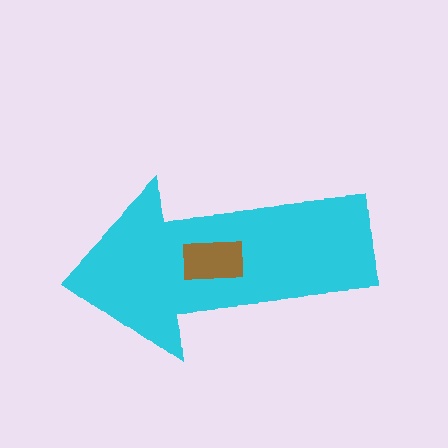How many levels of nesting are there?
2.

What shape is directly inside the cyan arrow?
The brown rectangle.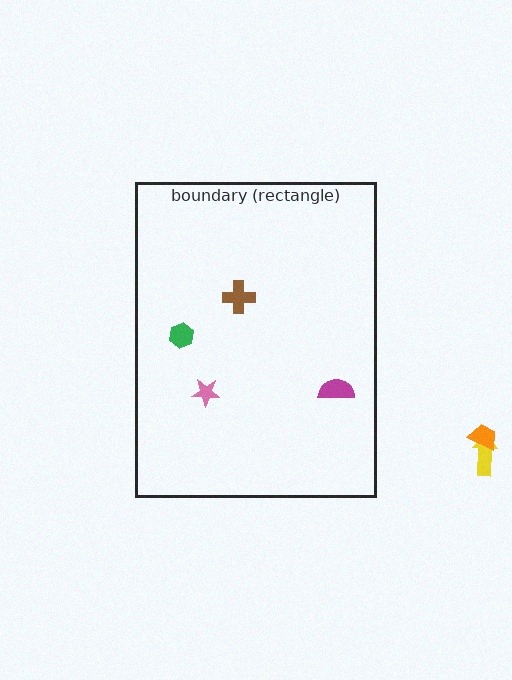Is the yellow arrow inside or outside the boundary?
Outside.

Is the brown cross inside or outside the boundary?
Inside.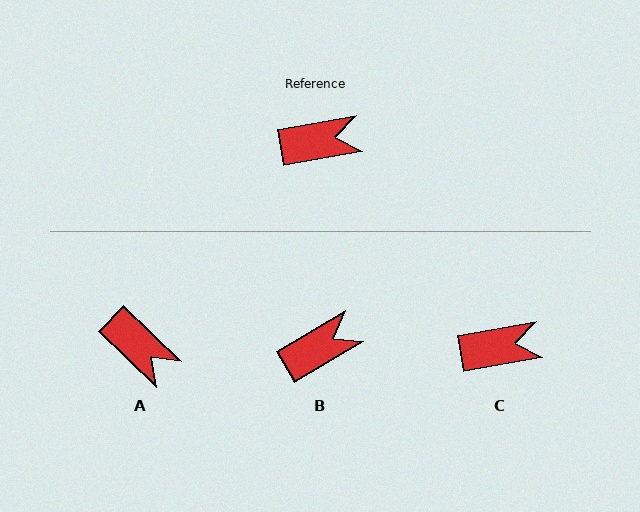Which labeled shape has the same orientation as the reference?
C.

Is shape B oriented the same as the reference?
No, it is off by about 21 degrees.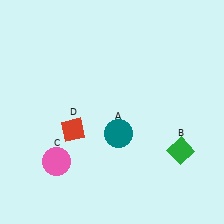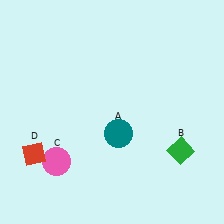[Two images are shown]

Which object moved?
The red diamond (D) moved left.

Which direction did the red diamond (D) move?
The red diamond (D) moved left.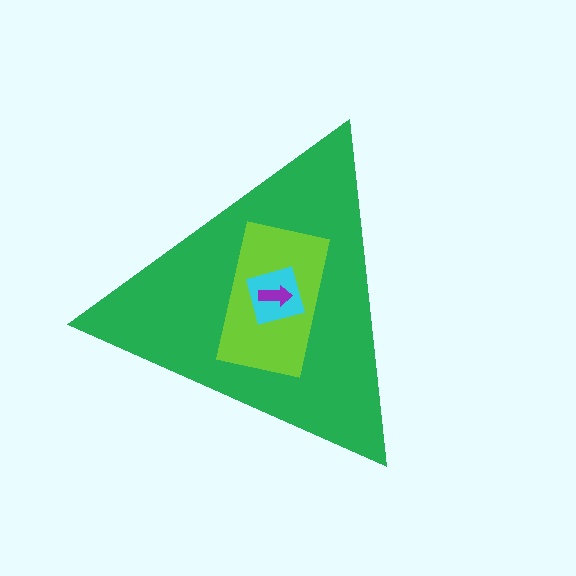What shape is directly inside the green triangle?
The lime rectangle.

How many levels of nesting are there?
4.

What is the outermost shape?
The green triangle.